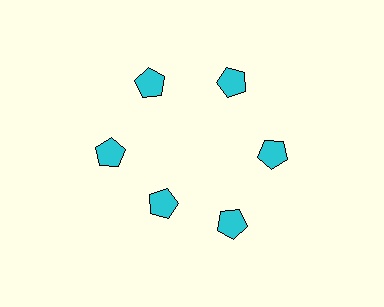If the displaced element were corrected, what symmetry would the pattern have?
It would have 6-fold rotational symmetry — the pattern would map onto itself every 60 degrees.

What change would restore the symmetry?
The symmetry would be restored by moving it outward, back onto the ring so that all 6 pentagons sit at equal angles and equal distance from the center.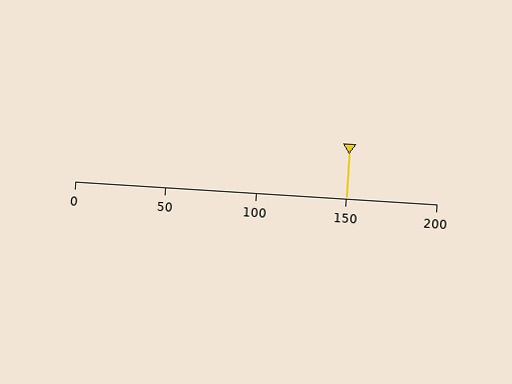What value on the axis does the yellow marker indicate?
The marker indicates approximately 150.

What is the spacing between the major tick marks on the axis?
The major ticks are spaced 50 apart.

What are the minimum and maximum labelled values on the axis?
The axis runs from 0 to 200.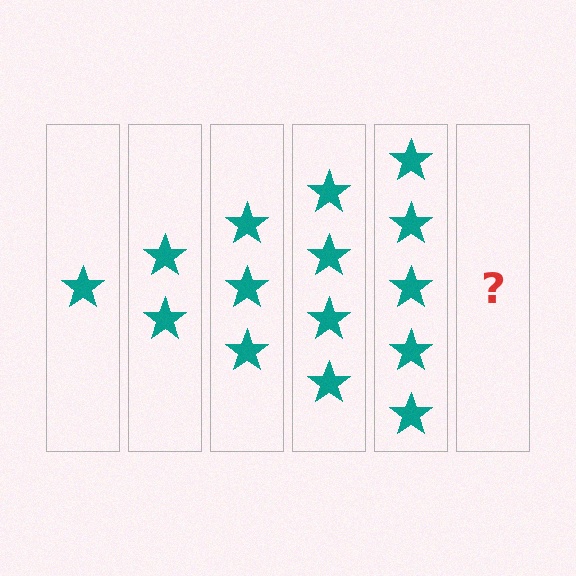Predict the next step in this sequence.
The next step is 6 stars.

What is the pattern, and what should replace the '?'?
The pattern is that each step adds one more star. The '?' should be 6 stars.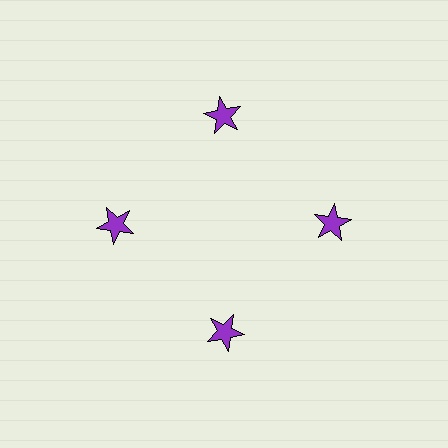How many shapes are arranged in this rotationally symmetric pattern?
There are 4 shapes, arranged in 4 groups of 1.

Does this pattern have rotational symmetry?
Yes, this pattern has 4-fold rotational symmetry. It looks the same after rotating 90 degrees around the center.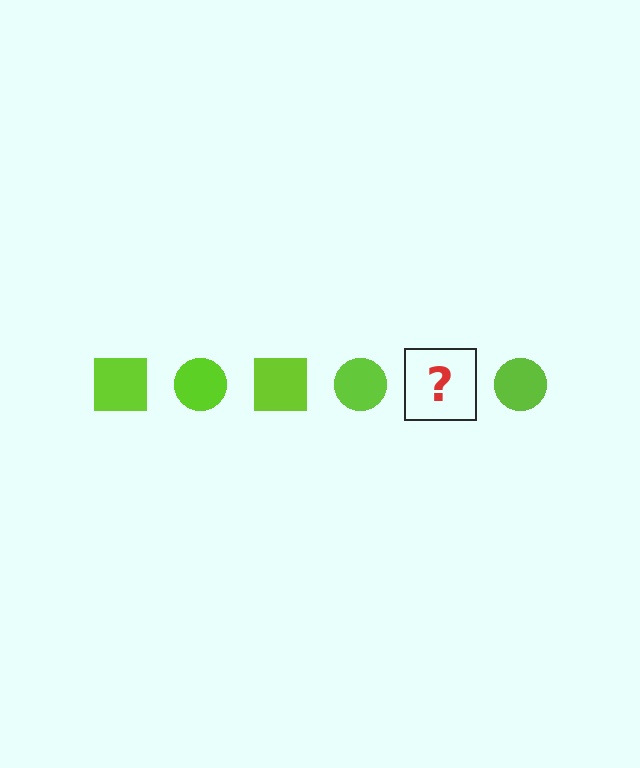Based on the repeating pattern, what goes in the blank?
The blank should be a lime square.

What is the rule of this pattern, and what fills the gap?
The rule is that the pattern cycles through square, circle shapes in lime. The gap should be filled with a lime square.